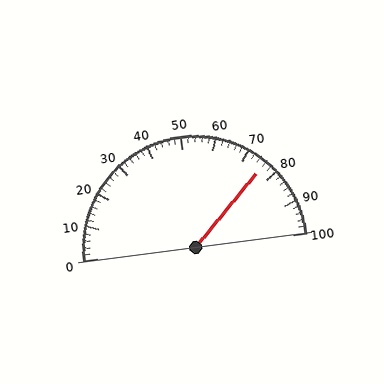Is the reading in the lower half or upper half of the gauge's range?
The reading is in the upper half of the range (0 to 100).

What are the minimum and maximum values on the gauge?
The gauge ranges from 0 to 100.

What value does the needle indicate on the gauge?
The needle indicates approximately 76.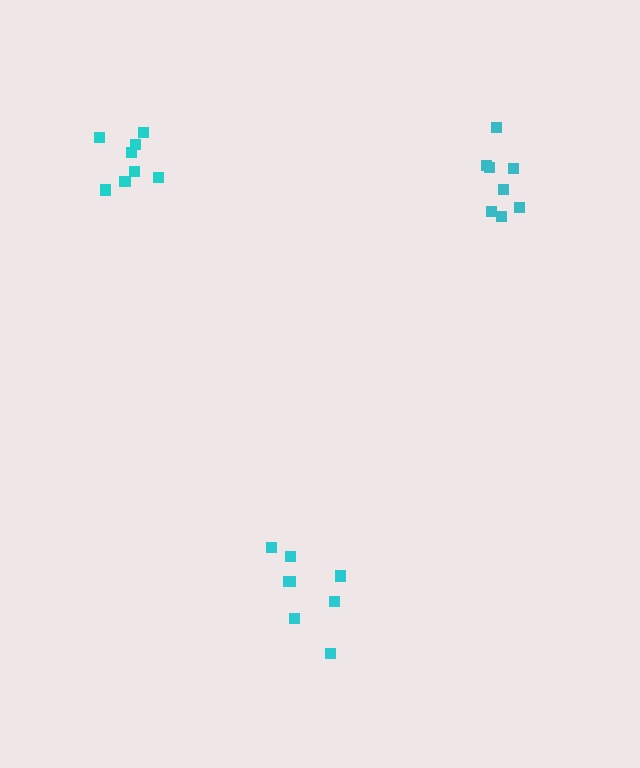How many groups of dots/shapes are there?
There are 3 groups.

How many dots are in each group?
Group 1: 8 dots, Group 2: 8 dots, Group 3: 8 dots (24 total).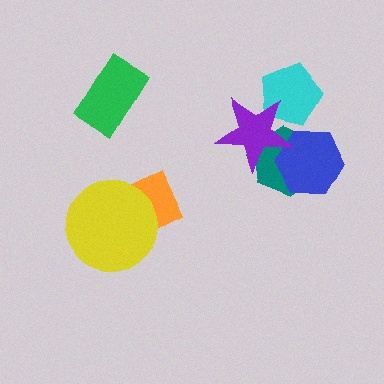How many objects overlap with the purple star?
3 objects overlap with the purple star.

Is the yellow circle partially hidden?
No, no other shape covers it.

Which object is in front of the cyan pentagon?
The purple star is in front of the cyan pentagon.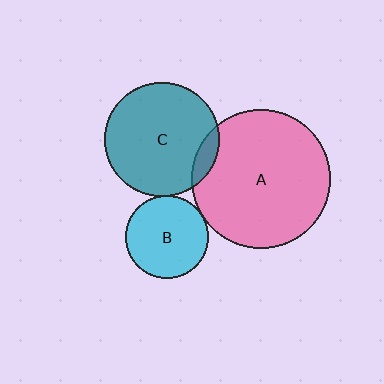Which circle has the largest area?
Circle A (pink).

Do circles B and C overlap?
Yes.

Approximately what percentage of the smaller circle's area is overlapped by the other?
Approximately 5%.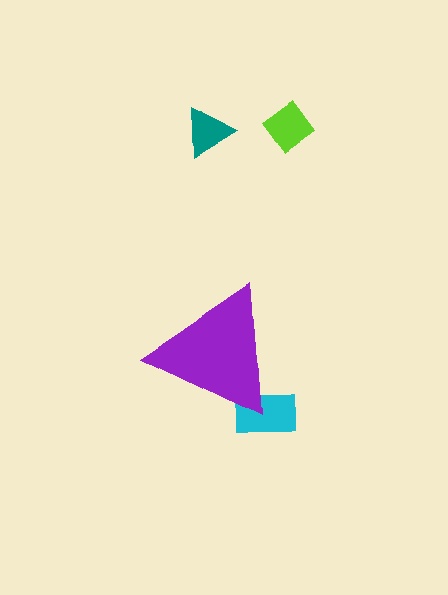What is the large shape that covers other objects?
A purple triangle.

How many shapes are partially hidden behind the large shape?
1 shape is partially hidden.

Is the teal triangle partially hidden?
No, the teal triangle is fully visible.